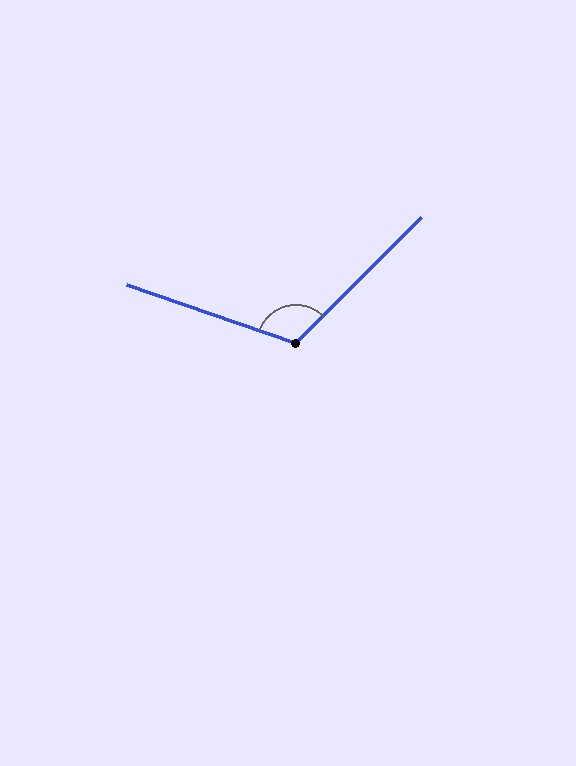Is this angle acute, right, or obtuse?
It is obtuse.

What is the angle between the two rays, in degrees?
Approximately 116 degrees.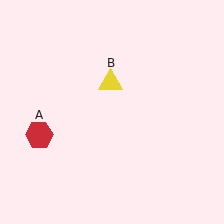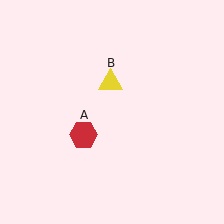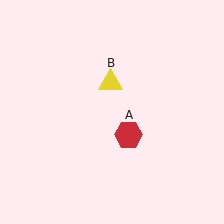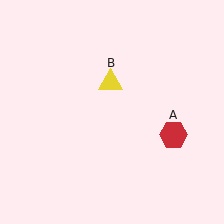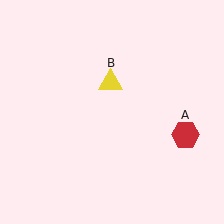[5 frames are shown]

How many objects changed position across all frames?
1 object changed position: red hexagon (object A).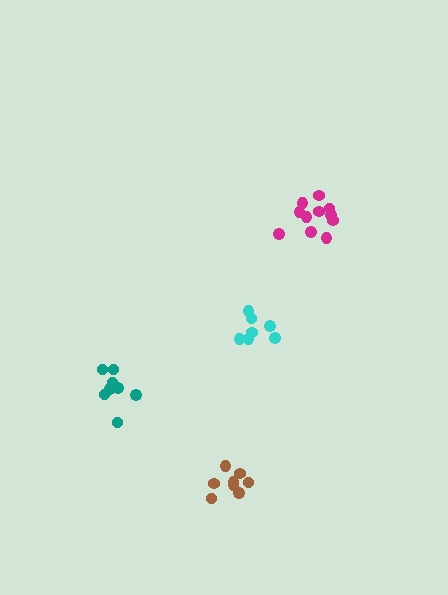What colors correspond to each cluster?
The clusters are colored: cyan, magenta, brown, teal.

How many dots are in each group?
Group 1: 7 dots, Group 2: 11 dots, Group 3: 8 dots, Group 4: 8 dots (34 total).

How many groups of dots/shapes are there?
There are 4 groups.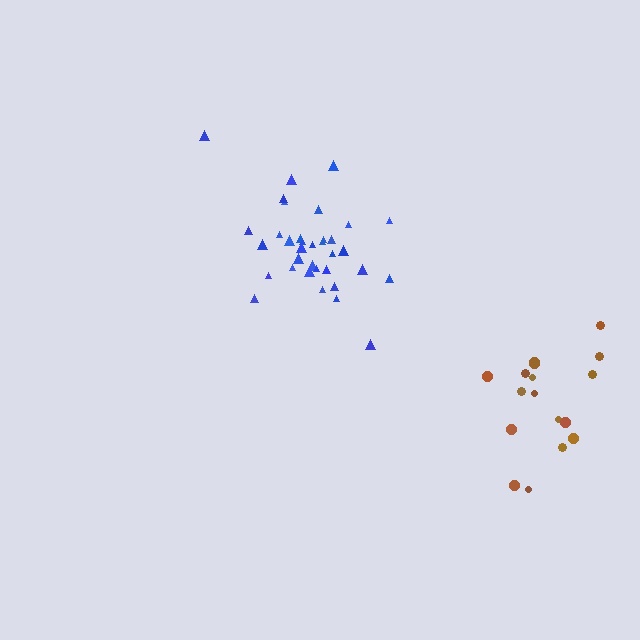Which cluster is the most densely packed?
Blue.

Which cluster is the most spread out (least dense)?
Brown.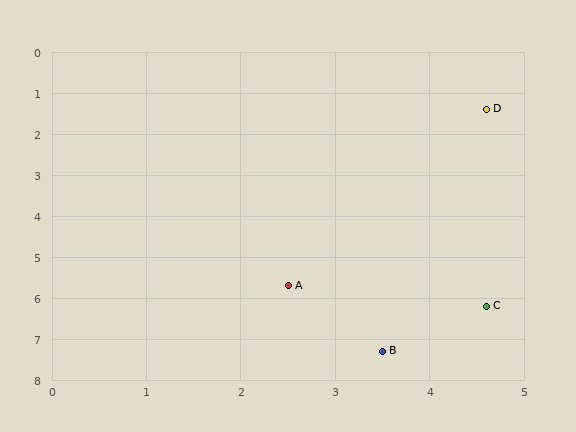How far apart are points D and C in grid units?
Points D and C are about 4.8 grid units apart.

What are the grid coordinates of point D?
Point D is at approximately (4.6, 1.4).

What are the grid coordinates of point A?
Point A is at approximately (2.5, 5.7).